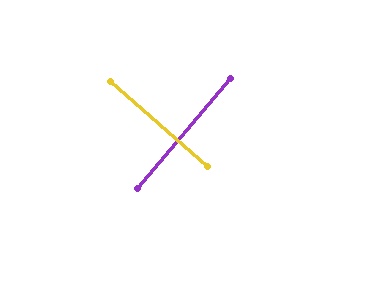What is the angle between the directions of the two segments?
Approximately 89 degrees.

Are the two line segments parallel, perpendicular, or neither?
Perpendicular — they meet at approximately 89°.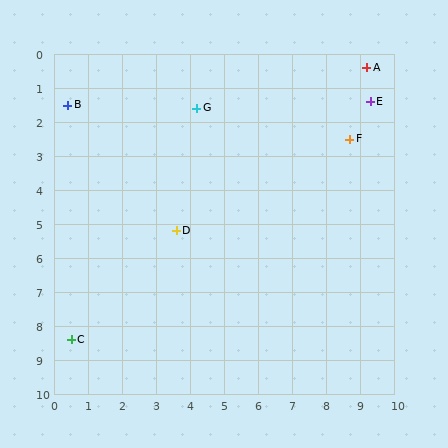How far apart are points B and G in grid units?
Points B and G are about 3.8 grid units apart.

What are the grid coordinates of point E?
Point E is at approximately (9.3, 1.4).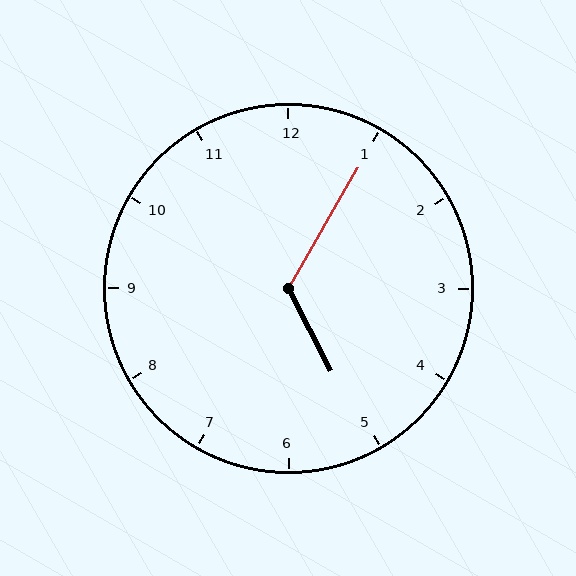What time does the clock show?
5:05.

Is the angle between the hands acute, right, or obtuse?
It is obtuse.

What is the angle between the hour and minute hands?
Approximately 122 degrees.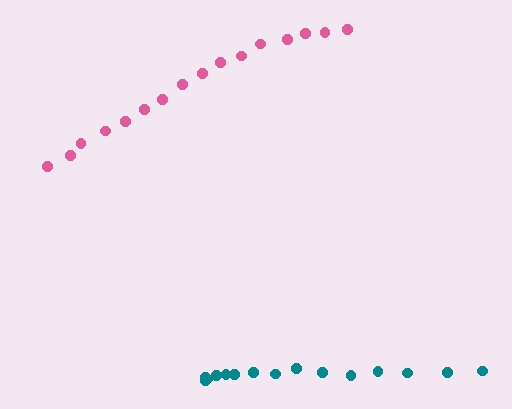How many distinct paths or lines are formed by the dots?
There are 2 distinct paths.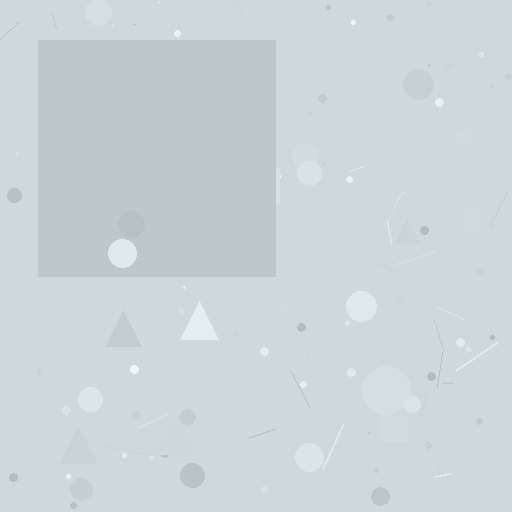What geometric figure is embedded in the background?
A square is embedded in the background.